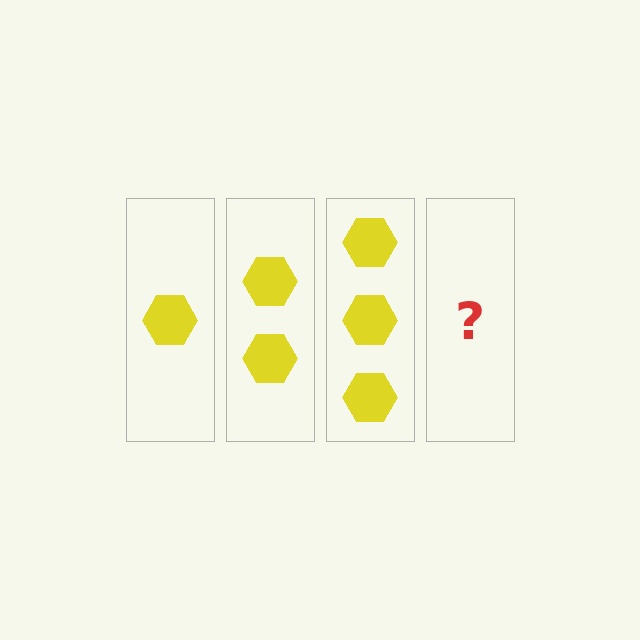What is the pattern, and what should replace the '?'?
The pattern is that each step adds one more hexagon. The '?' should be 4 hexagons.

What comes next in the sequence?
The next element should be 4 hexagons.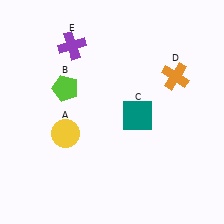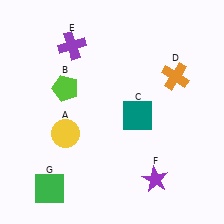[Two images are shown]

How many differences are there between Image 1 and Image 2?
There are 2 differences between the two images.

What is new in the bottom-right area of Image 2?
A purple star (F) was added in the bottom-right area of Image 2.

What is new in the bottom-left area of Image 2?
A green square (G) was added in the bottom-left area of Image 2.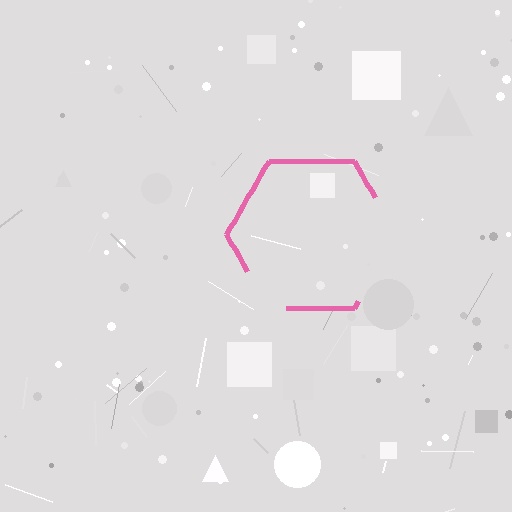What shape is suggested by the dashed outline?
The dashed outline suggests a hexagon.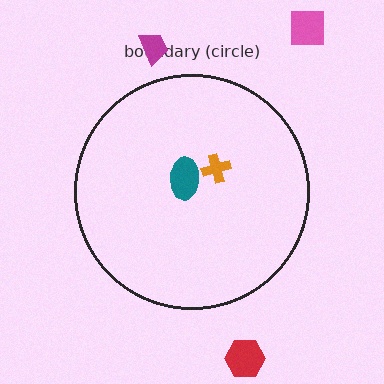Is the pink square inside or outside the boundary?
Outside.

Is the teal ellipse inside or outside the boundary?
Inside.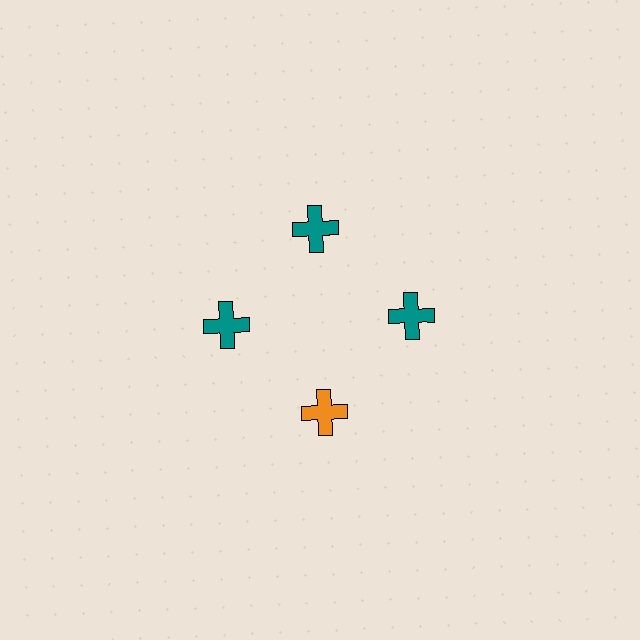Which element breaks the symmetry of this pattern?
The orange cross at roughly the 6 o'clock position breaks the symmetry. All other shapes are teal crosses.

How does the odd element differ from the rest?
It has a different color: orange instead of teal.